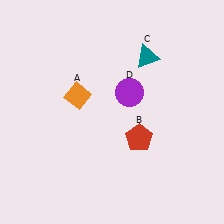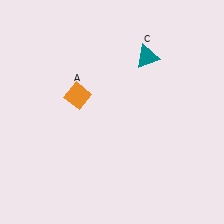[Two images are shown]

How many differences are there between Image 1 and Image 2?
There are 2 differences between the two images.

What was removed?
The red pentagon (B), the purple circle (D) were removed in Image 2.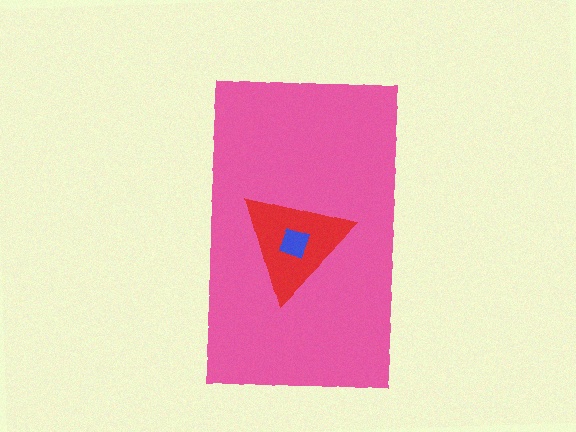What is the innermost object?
The blue diamond.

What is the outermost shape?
The pink rectangle.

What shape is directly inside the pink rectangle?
The red triangle.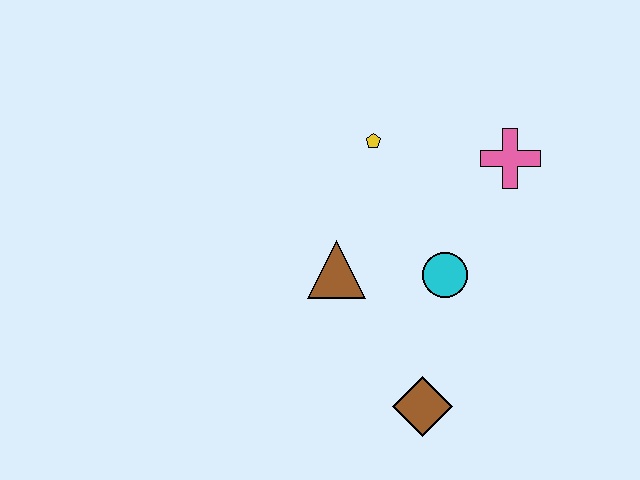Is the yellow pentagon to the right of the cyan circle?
No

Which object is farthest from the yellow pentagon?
The brown diamond is farthest from the yellow pentagon.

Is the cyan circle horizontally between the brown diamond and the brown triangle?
No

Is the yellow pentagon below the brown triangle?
No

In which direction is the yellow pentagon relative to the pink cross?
The yellow pentagon is to the left of the pink cross.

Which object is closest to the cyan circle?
The brown triangle is closest to the cyan circle.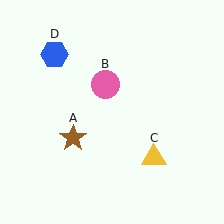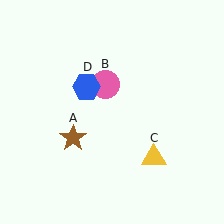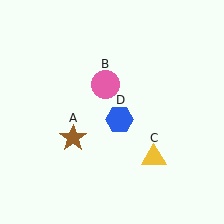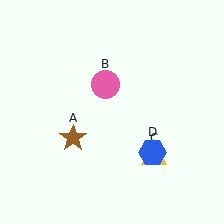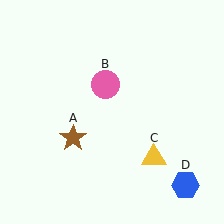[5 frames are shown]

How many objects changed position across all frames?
1 object changed position: blue hexagon (object D).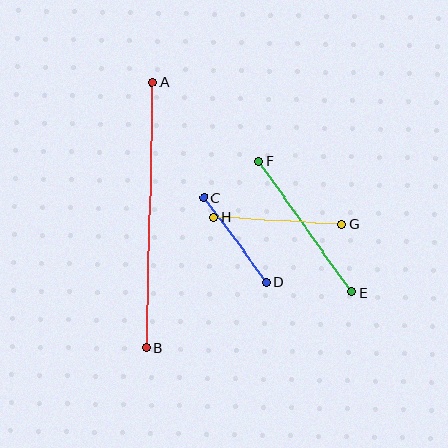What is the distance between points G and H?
The distance is approximately 128 pixels.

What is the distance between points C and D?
The distance is approximately 106 pixels.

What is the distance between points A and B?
The distance is approximately 265 pixels.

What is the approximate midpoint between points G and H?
The midpoint is at approximately (278, 221) pixels.